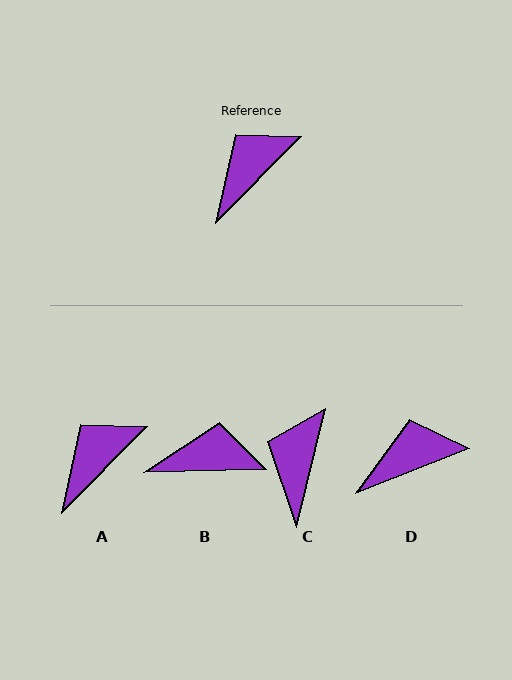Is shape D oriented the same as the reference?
No, it is off by about 24 degrees.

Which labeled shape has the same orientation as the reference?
A.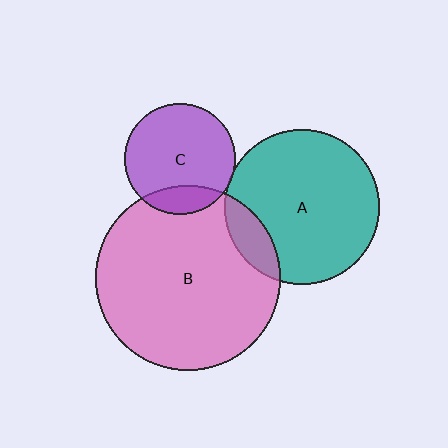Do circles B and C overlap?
Yes.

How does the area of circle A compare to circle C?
Approximately 2.0 times.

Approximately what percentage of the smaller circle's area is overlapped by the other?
Approximately 15%.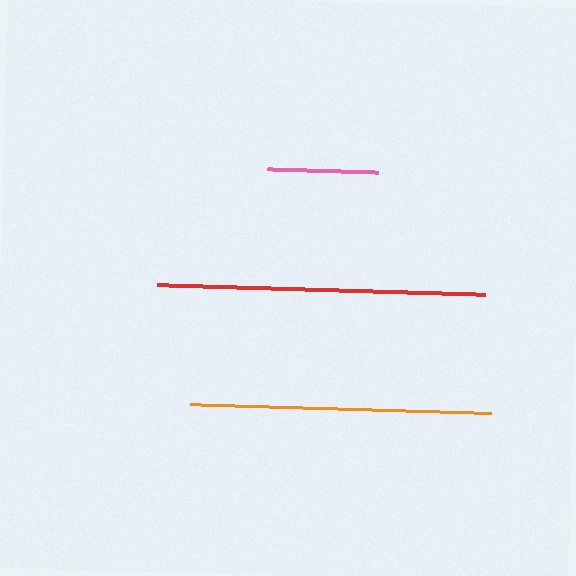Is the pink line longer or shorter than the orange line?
The orange line is longer than the pink line.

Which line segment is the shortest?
The pink line is the shortest at approximately 111 pixels.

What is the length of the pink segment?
The pink segment is approximately 111 pixels long.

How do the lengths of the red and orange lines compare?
The red and orange lines are approximately the same length.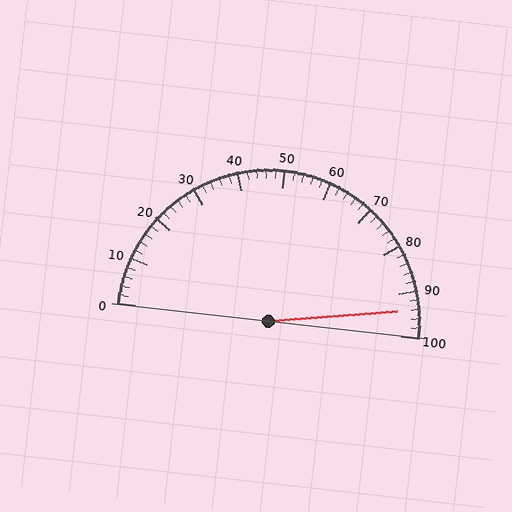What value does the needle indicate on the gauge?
The needle indicates approximately 94.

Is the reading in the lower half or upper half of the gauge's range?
The reading is in the upper half of the range (0 to 100).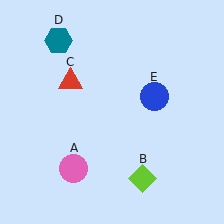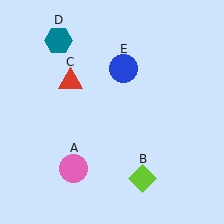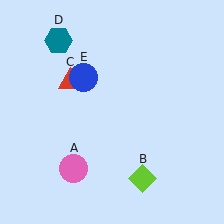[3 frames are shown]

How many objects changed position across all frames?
1 object changed position: blue circle (object E).